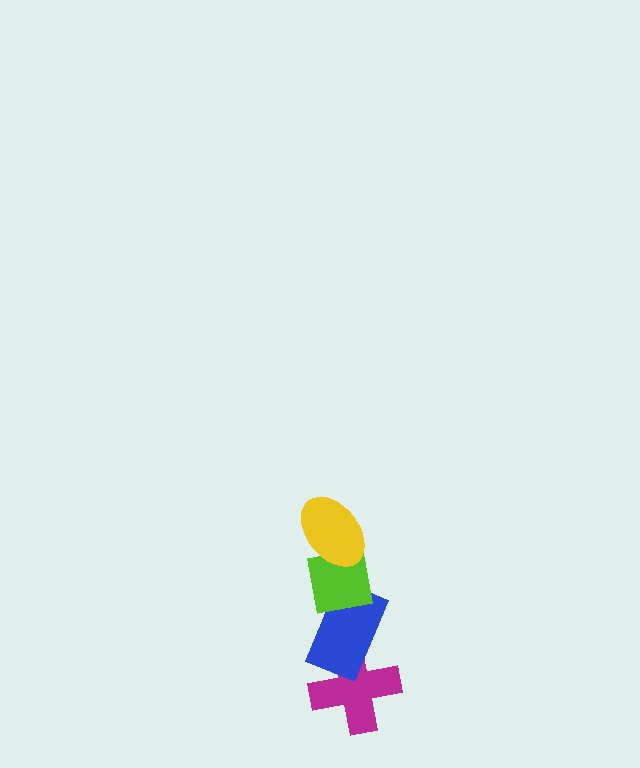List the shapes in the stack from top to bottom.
From top to bottom: the yellow ellipse, the lime square, the blue rectangle, the magenta cross.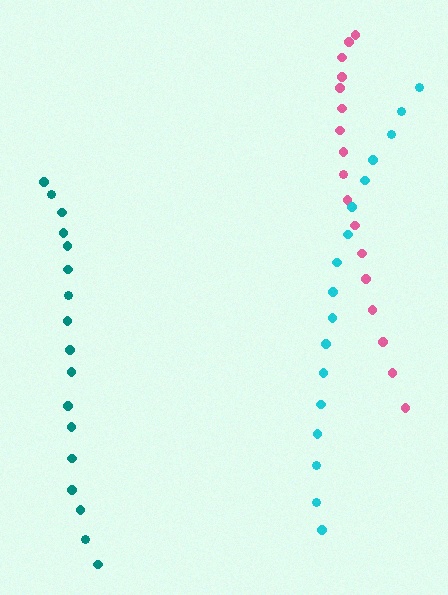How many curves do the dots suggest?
There are 3 distinct paths.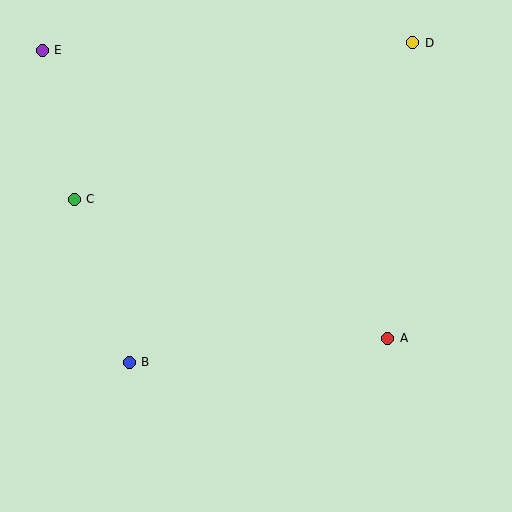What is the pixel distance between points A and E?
The distance between A and E is 450 pixels.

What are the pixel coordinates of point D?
Point D is at (413, 43).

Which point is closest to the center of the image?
Point A at (388, 338) is closest to the center.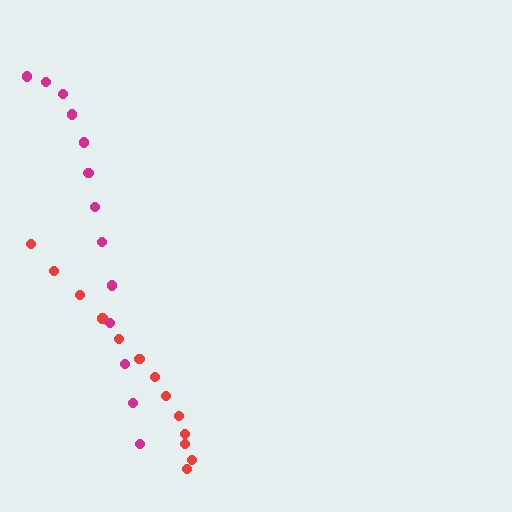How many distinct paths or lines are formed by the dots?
There are 2 distinct paths.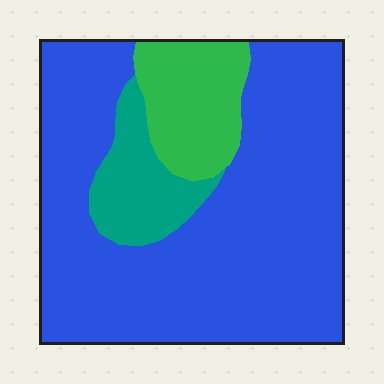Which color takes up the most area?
Blue, at roughly 75%.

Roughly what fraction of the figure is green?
Green takes up about one eighth (1/8) of the figure.